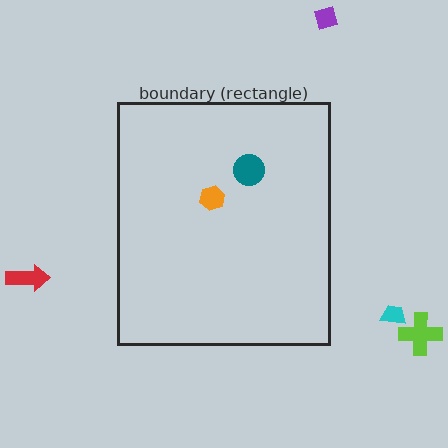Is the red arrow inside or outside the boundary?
Outside.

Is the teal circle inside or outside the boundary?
Inside.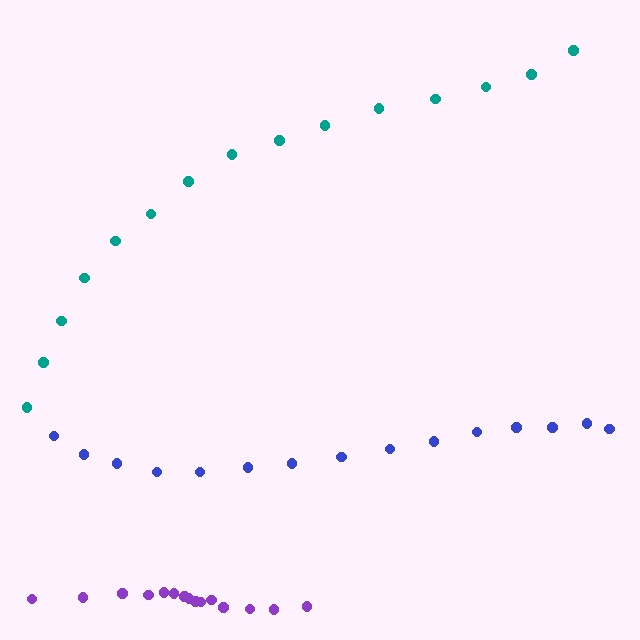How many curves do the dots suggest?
There are 3 distinct paths.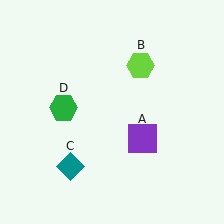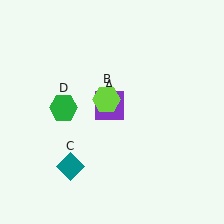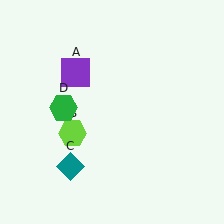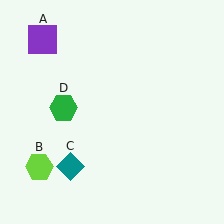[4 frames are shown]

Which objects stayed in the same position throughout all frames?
Teal diamond (object C) and green hexagon (object D) remained stationary.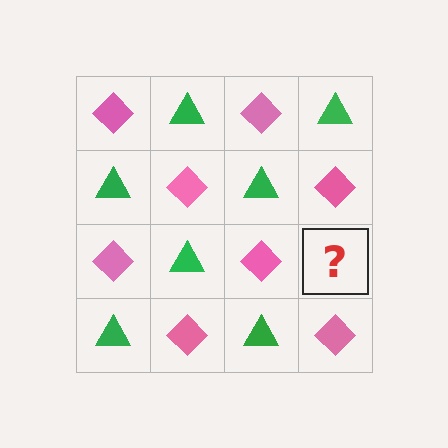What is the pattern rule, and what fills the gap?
The rule is that it alternates pink diamond and green triangle in a checkerboard pattern. The gap should be filled with a green triangle.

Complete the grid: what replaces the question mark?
The question mark should be replaced with a green triangle.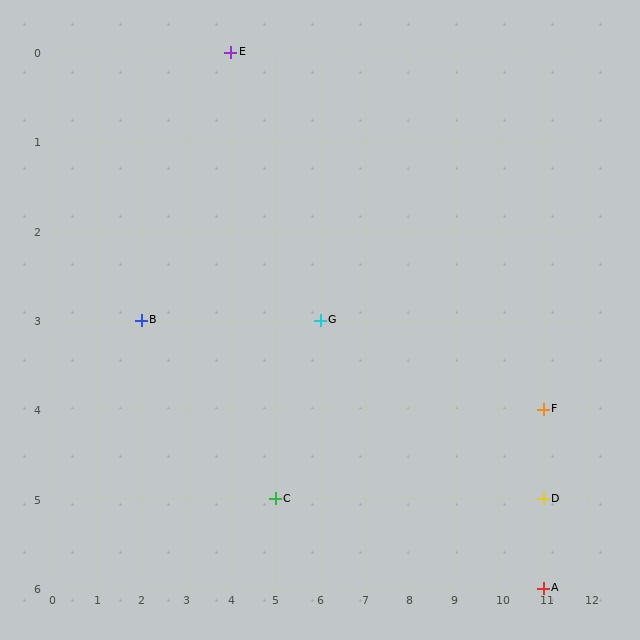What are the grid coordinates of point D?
Point D is at grid coordinates (11, 5).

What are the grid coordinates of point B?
Point B is at grid coordinates (2, 3).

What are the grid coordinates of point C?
Point C is at grid coordinates (5, 5).